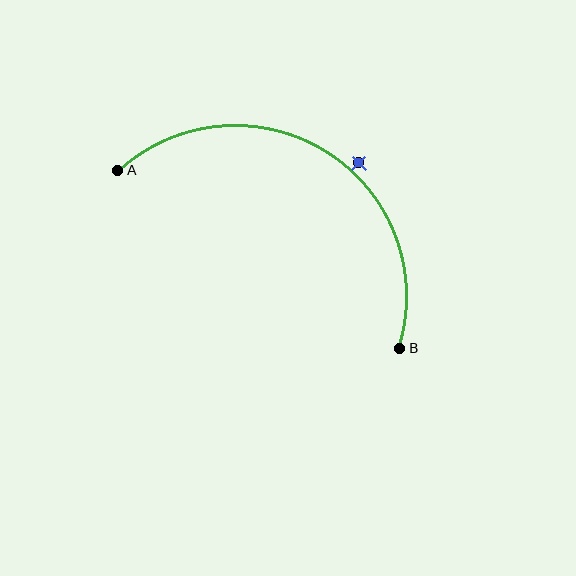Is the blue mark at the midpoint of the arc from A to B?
No — the blue mark does not lie on the arc at all. It sits slightly outside the curve.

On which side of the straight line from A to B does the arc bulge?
The arc bulges above the straight line connecting A and B.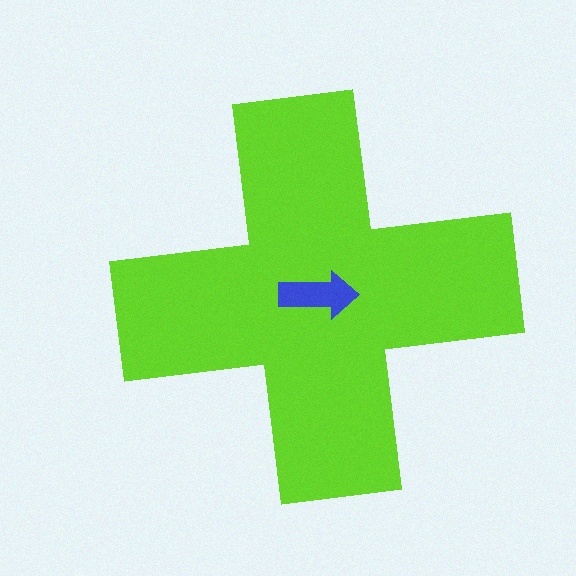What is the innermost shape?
The blue arrow.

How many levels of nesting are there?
2.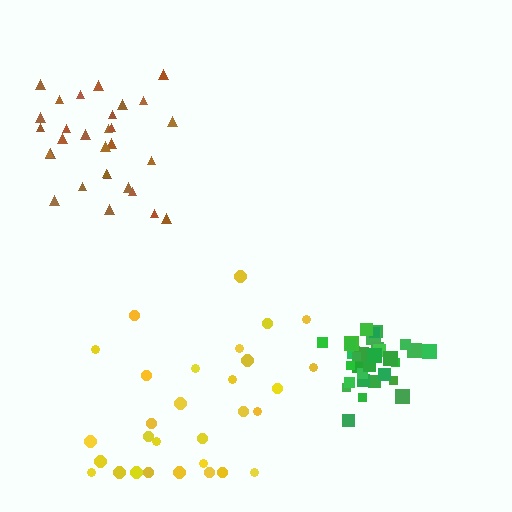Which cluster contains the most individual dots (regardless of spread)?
Green (32).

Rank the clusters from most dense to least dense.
green, brown, yellow.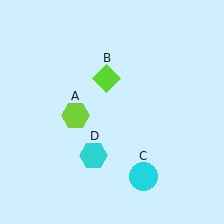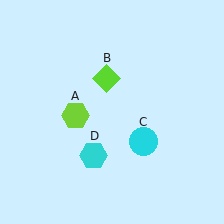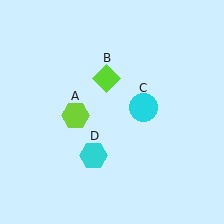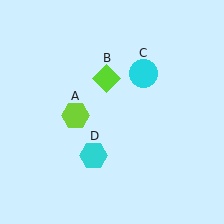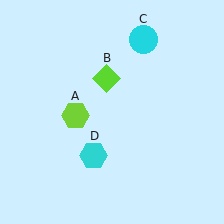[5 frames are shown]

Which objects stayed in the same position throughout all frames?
Lime hexagon (object A) and lime diamond (object B) and cyan hexagon (object D) remained stationary.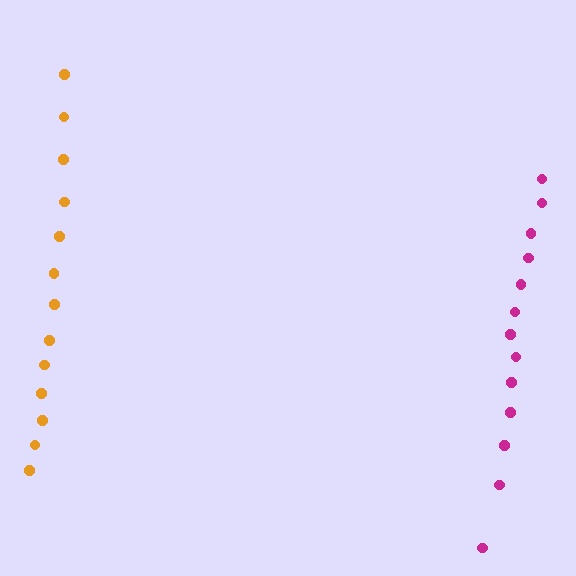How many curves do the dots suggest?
There are 2 distinct paths.